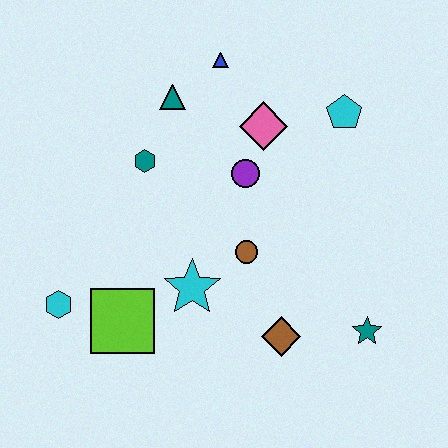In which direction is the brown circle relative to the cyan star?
The brown circle is to the right of the cyan star.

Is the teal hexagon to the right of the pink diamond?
No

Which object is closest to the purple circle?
The pink diamond is closest to the purple circle.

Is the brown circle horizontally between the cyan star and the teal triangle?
No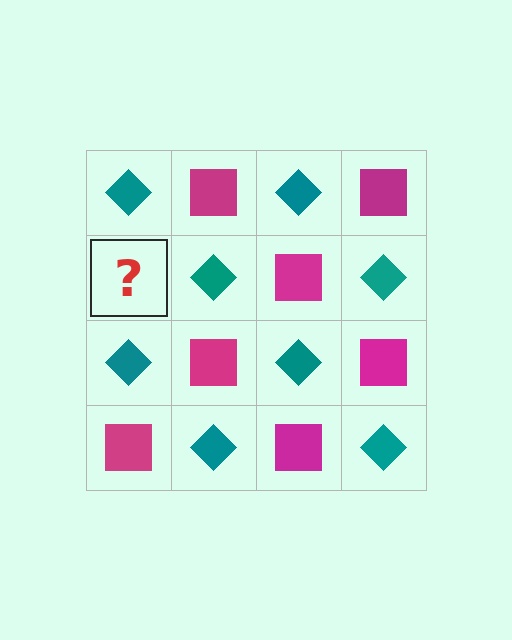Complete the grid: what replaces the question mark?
The question mark should be replaced with a magenta square.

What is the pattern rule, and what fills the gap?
The rule is that it alternates teal diamond and magenta square in a checkerboard pattern. The gap should be filled with a magenta square.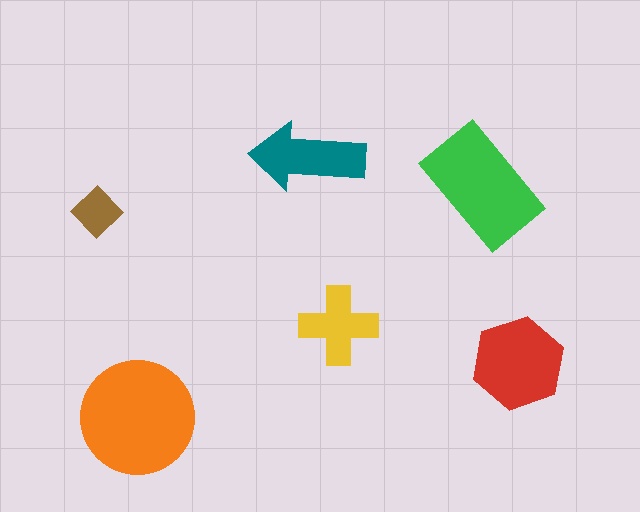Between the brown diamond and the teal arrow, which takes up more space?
The teal arrow.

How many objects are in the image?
There are 6 objects in the image.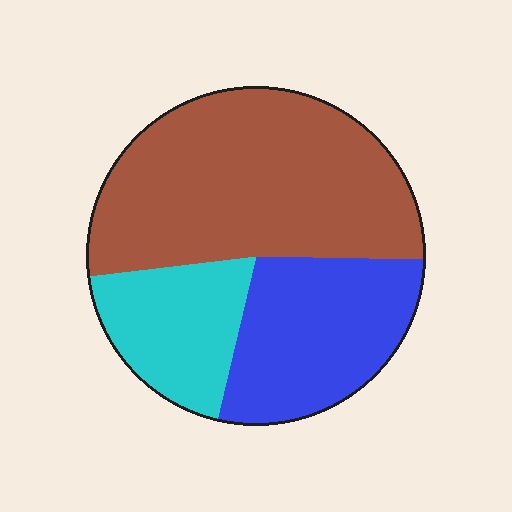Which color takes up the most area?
Brown, at roughly 50%.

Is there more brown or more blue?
Brown.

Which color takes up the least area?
Cyan, at roughly 20%.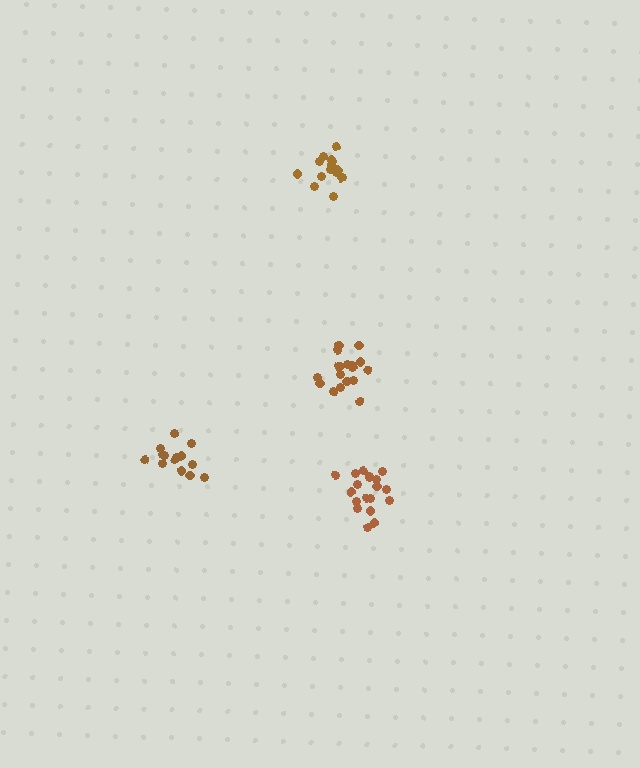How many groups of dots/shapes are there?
There are 4 groups.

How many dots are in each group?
Group 1: 14 dots, Group 2: 19 dots, Group 3: 15 dots, Group 4: 18 dots (66 total).